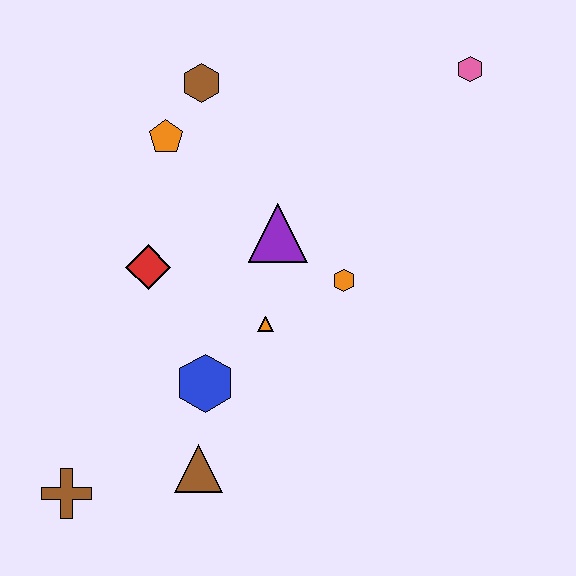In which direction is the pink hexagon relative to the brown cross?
The pink hexagon is above the brown cross.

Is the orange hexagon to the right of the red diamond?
Yes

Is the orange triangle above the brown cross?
Yes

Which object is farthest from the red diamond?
The pink hexagon is farthest from the red diamond.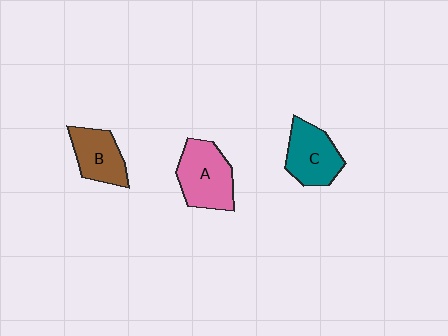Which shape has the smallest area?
Shape B (brown).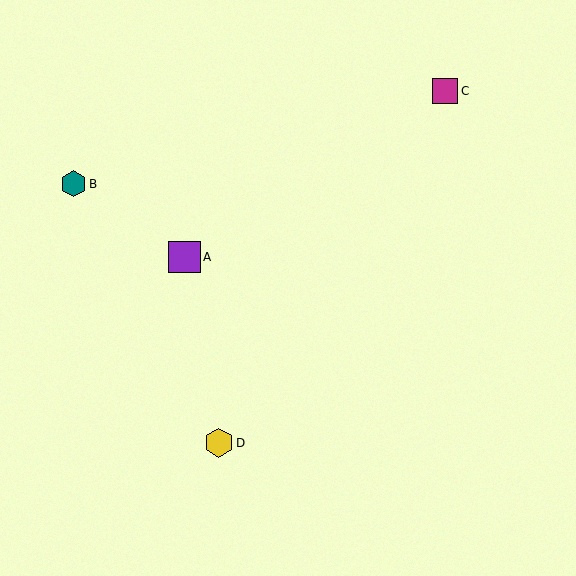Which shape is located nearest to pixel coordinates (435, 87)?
The magenta square (labeled C) at (445, 91) is nearest to that location.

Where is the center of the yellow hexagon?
The center of the yellow hexagon is at (219, 443).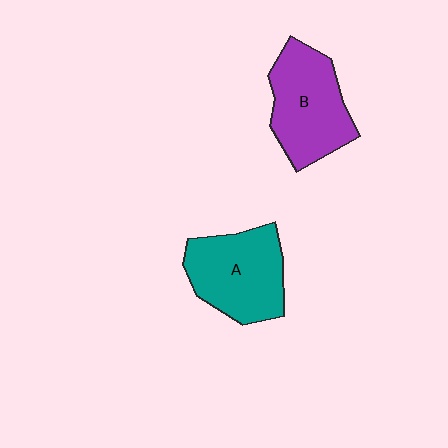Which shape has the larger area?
Shape A (teal).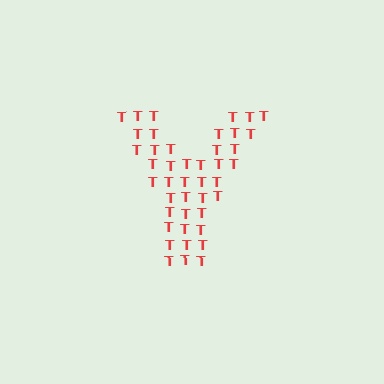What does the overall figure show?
The overall figure shows the letter Y.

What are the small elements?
The small elements are letter T's.